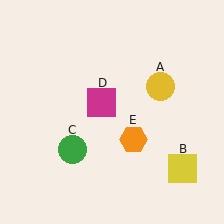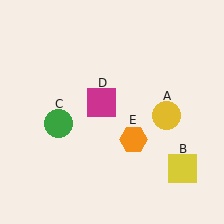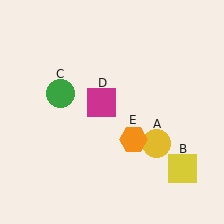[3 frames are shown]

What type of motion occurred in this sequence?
The yellow circle (object A), green circle (object C) rotated clockwise around the center of the scene.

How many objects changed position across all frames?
2 objects changed position: yellow circle (object A), green circle (object C).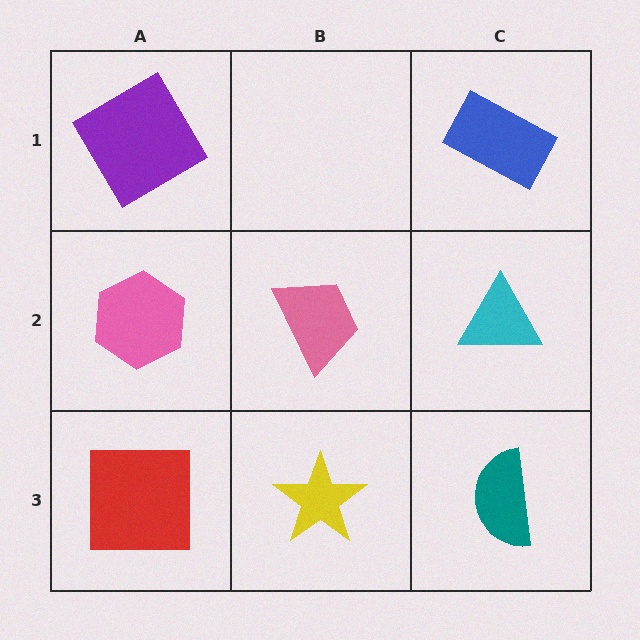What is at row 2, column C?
A cyan triangle.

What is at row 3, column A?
A red square.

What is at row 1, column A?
A purple diamond.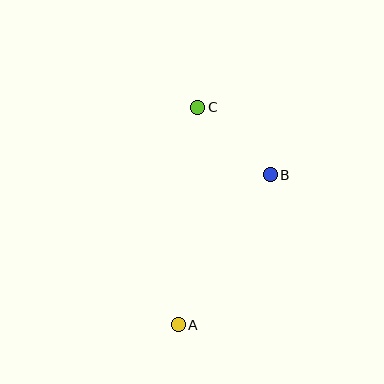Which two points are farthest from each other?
Points A and C are farthest from each other.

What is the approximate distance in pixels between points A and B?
The distance between A and B is approximately 176 pixels.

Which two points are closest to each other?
Points B and C are closest to each other.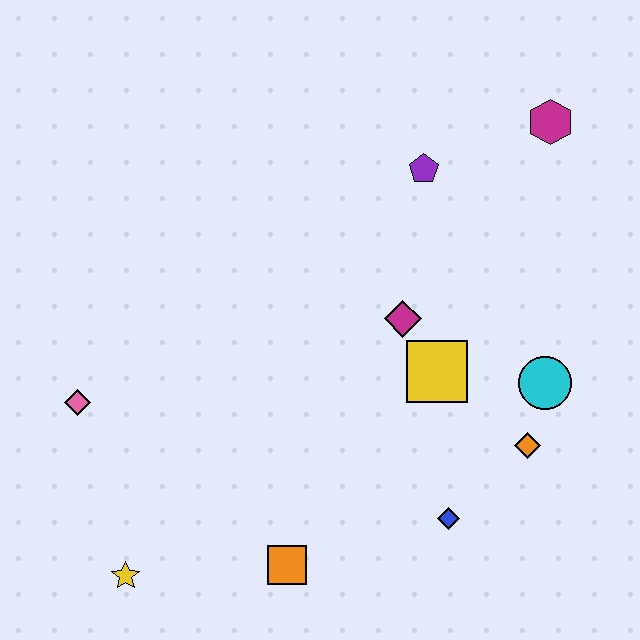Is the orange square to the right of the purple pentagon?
No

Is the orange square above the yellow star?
Yes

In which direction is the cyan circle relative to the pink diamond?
The cyan circle is to the right of the pink diamond.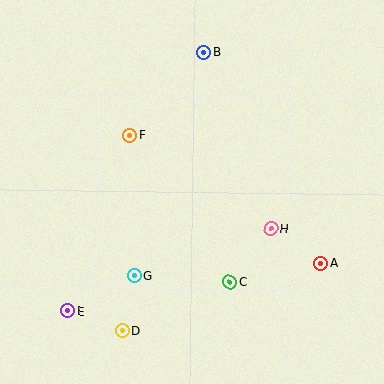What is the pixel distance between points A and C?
The distance between A and C is 93 pixels.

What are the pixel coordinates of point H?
Point H is at (271, 229).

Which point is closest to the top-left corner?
Point F is closest to the top-left corner.